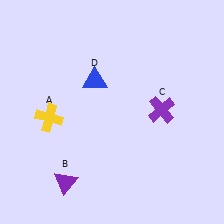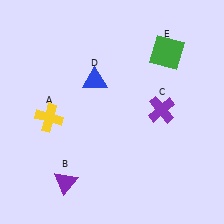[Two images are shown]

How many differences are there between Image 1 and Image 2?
There is 1 difference between the two images.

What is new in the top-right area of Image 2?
A green square (E) was added in the top-right area of Image 2.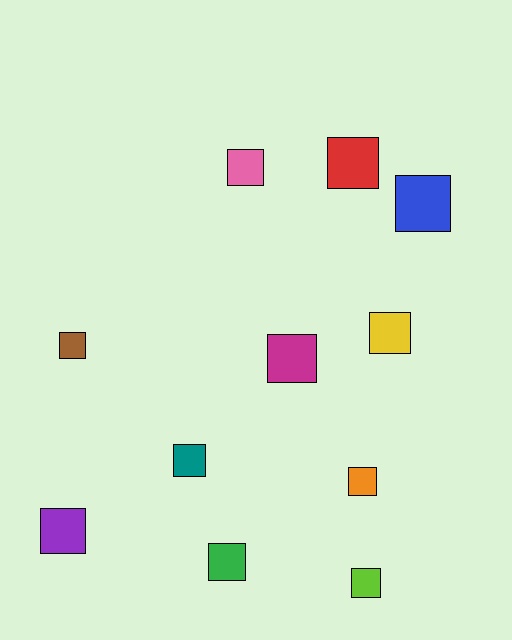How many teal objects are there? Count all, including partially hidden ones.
There is 1 teal object.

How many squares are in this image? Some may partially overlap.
There are 11 squares.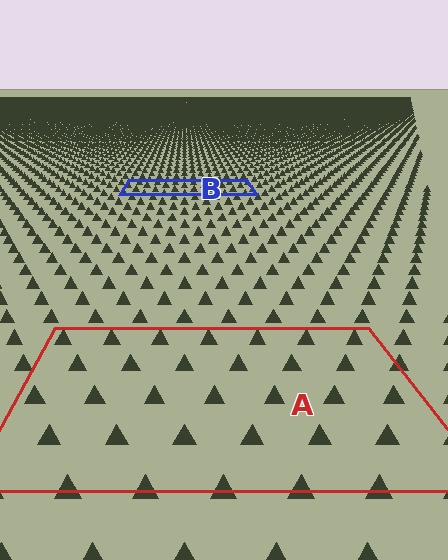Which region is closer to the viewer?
Region A is closer. The texture elements there are larger and more spread out.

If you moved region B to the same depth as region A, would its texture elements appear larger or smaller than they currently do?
They would appear larger. At a closer depth, the same texture elements are projected at a bigger on-screen size.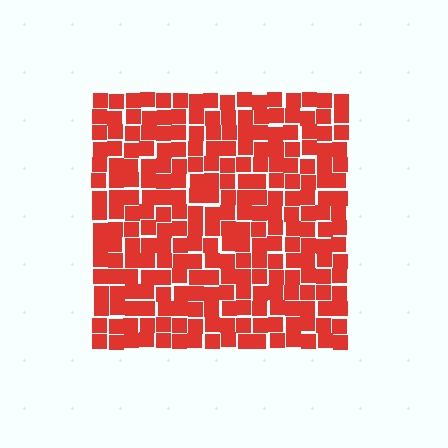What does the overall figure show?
The overall figure shows a square.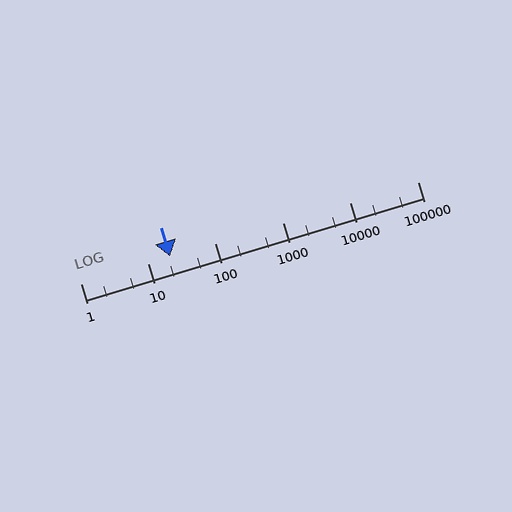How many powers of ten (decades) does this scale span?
The scale spans 5 decades, from 1 to 100000.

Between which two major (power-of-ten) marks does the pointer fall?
The pointer is between 10 and 100.